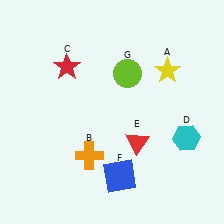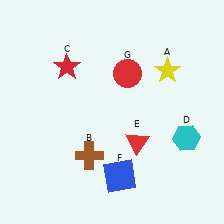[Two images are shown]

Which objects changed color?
B changed from orange to brown. G changed from lime to red.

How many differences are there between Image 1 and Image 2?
There are 2 differences between the two images.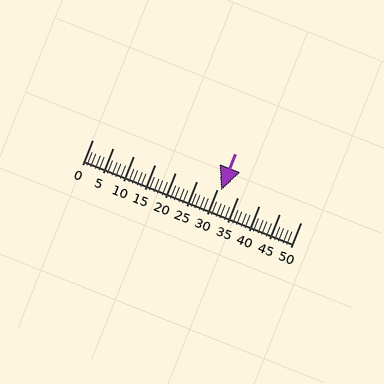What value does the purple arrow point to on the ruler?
The purple arrow points to approximately 31.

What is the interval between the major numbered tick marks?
The major tick marks are spaced 5 units apart.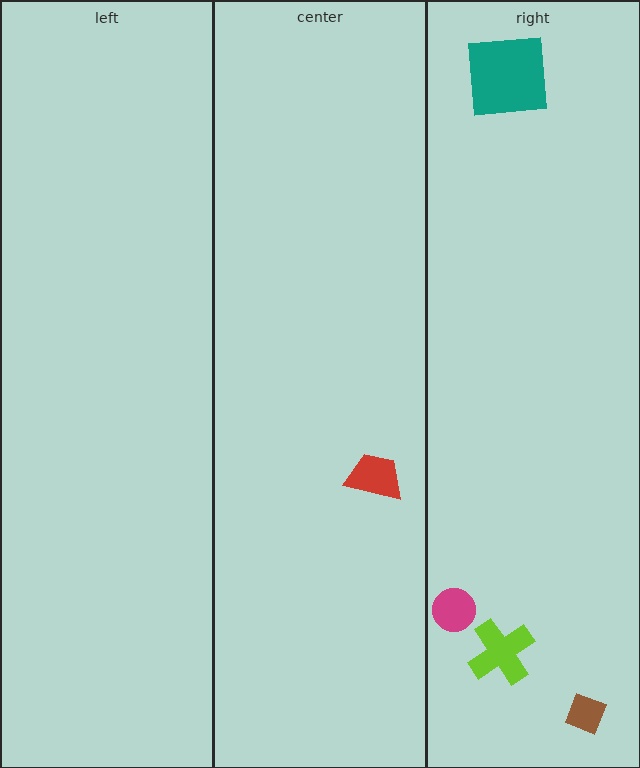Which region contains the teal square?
The right region.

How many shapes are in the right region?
4.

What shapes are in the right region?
The teal square, the magenta circle, the brown diamond, the lime cross.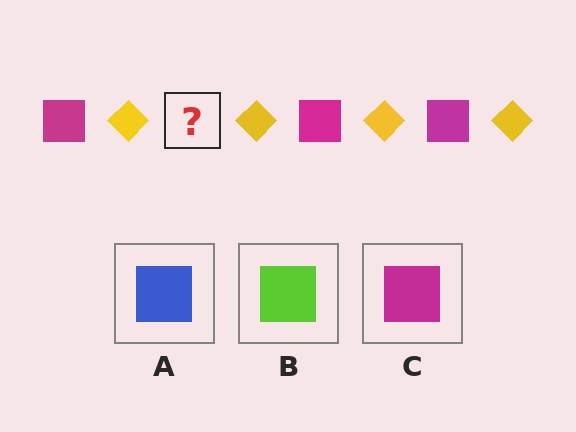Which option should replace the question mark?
Option C.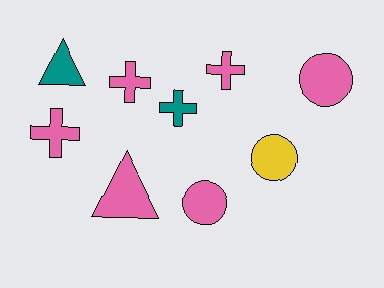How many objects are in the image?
There are 9 objects.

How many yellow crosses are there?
There are no yellow crosses.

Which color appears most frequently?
Pink, with 6 objects.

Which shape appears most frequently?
Cross, with 4 objects.